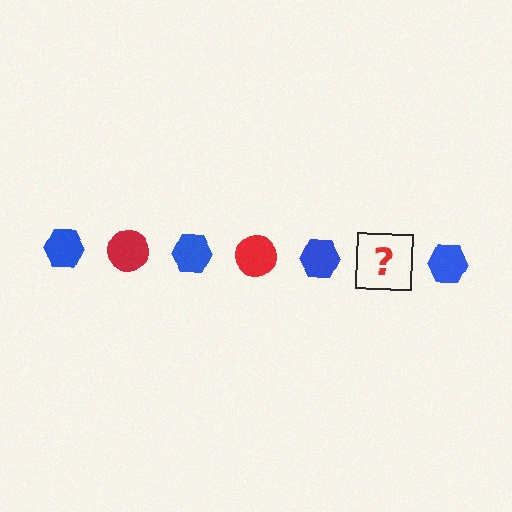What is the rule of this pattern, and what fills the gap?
The rule is that the pattern alternates between blue hexagon and red circle. The gap should be filled with a red circle.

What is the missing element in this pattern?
The missing element is a red circle.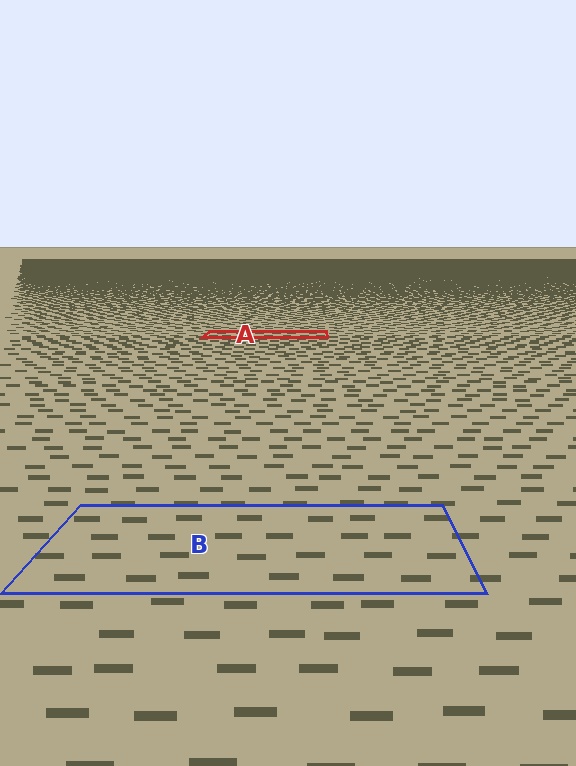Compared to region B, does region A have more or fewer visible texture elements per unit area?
Region A has more texture elements per unit area — they are packed more densely because it is farther away.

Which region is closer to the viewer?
Region B is closer. The texture elements there are larger and more spread out.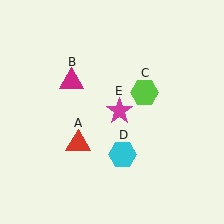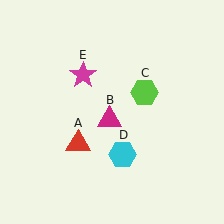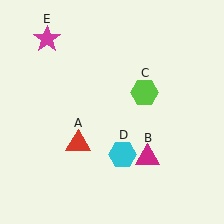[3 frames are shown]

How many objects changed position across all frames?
2 objects changed position: magenta triangle (object B), magenta star (object E).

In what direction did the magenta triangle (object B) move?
The magenta triangle (object B) moved down and to the right.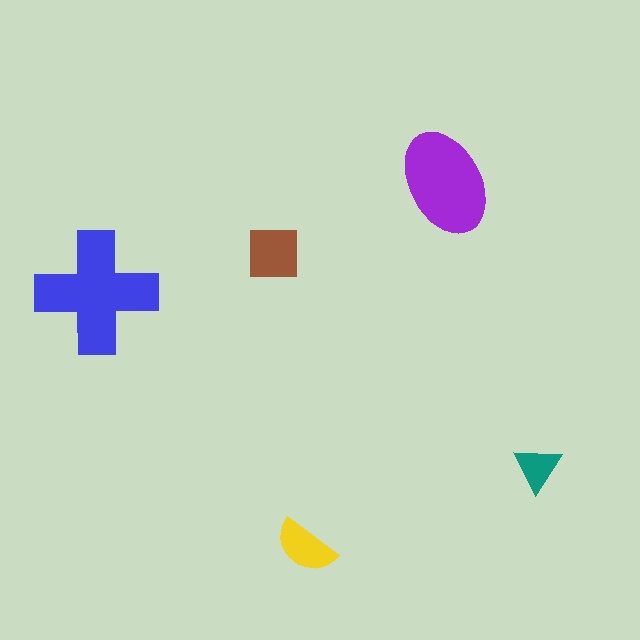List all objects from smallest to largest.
The teal triangle, the yellow semicircle, the brown square, the purple ellipse, the blue cross.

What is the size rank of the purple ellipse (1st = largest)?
2nd.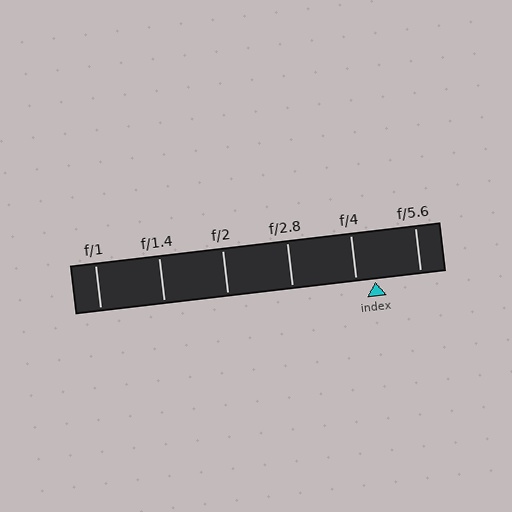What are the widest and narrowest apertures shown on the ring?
The widest aperture shown is f/1 and the narrowest is f/5.6.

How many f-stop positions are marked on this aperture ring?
There are 6 f-stop positions marked.